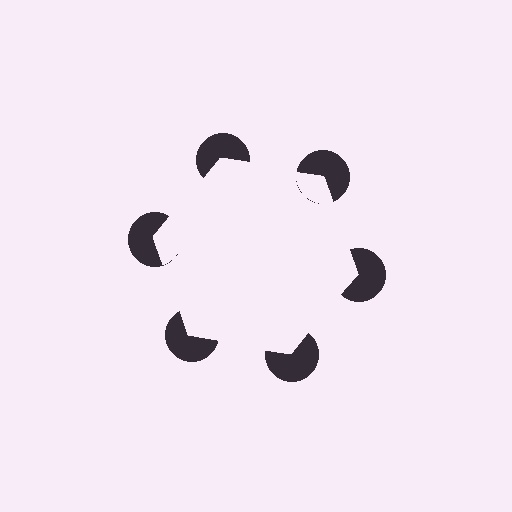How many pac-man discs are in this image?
There are 6 — one at each vertex of the illusory hexagon.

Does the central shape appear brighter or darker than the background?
It typically appears slightly brighter than the background, even though no actual brightness change is drawn.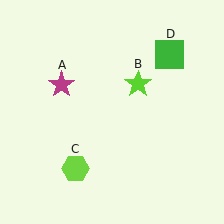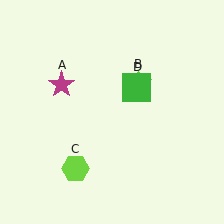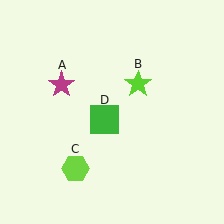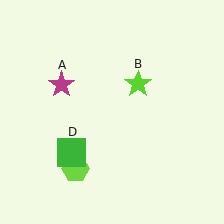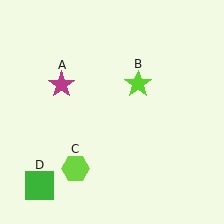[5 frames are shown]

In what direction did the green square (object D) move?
The green square (object D) moved down and to the left.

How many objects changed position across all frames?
1 object changed position: green square (object D).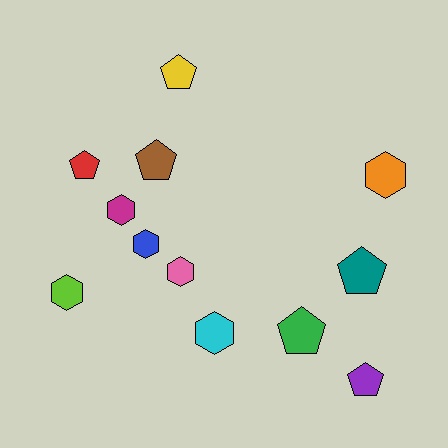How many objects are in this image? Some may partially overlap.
There are 12 objects.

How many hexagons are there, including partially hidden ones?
There are 6 hexagons.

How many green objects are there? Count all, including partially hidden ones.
There is 1 green object.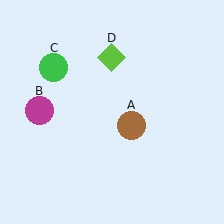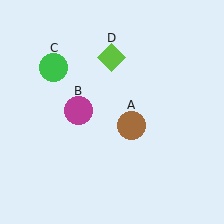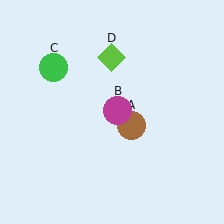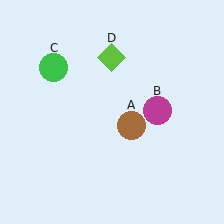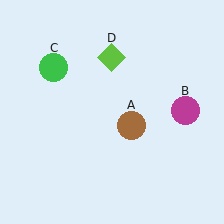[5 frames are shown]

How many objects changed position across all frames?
1 object changed position: magenta circle (object B).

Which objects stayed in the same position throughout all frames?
Brown circle (object A) and green circle (object C) and lime diamond (object D) remained stationary.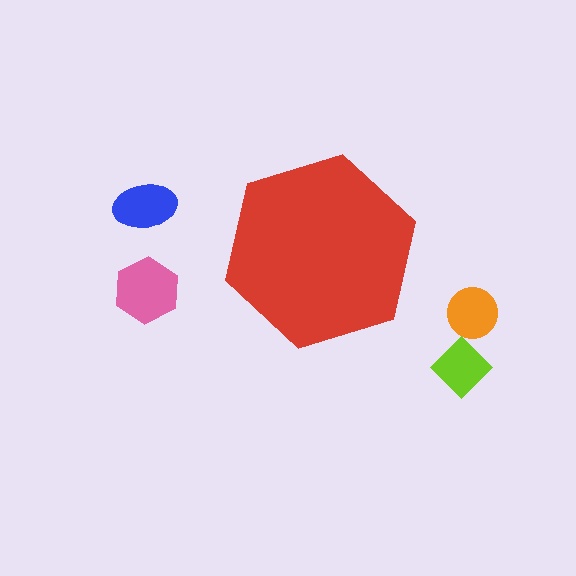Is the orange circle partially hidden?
No, the orange circle is fully visible.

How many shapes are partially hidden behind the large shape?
0 shapes are partially hidden.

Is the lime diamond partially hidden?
No, the lime diamond is fully visible.